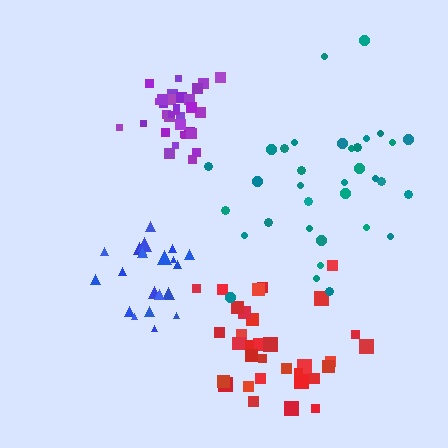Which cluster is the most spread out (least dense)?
Teal.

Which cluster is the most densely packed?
Purple.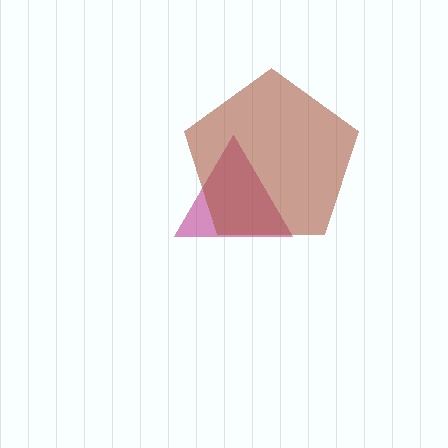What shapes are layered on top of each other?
The layered shapes are: a magenta triangle, a brown pentagon.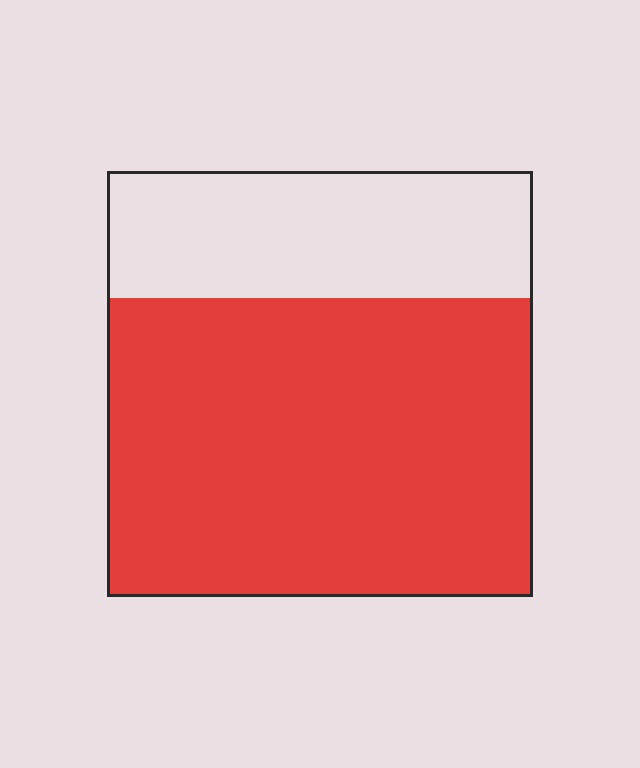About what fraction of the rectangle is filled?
About two thirds (2/3).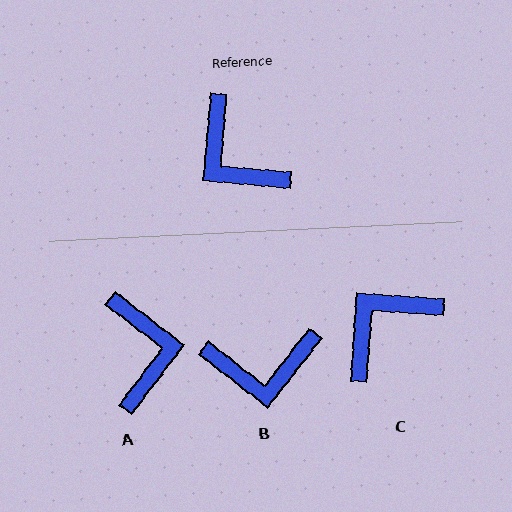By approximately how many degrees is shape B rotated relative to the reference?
Approximately 57 degrees counter-clockwise.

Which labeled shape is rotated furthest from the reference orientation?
A, about 148 degrees away.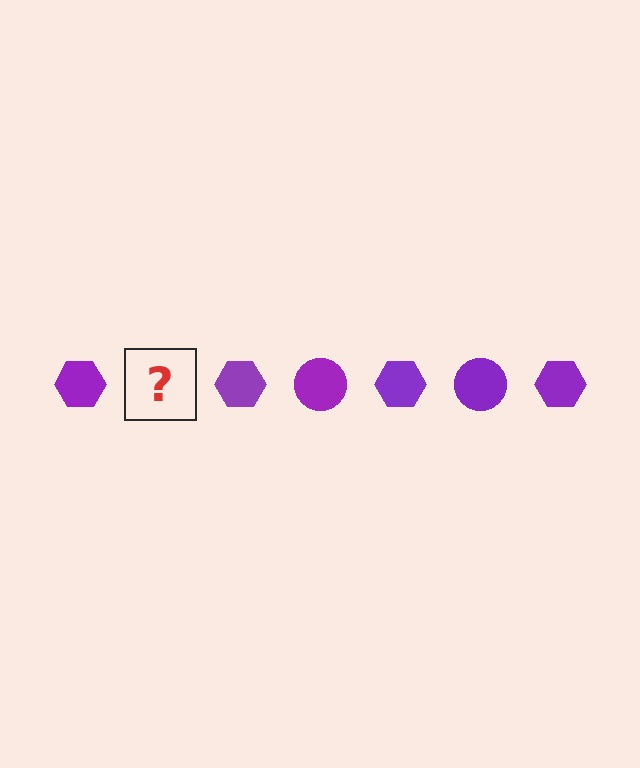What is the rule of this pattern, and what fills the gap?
The rule is that the pattern cycles through hexagon, circle shapes in purple. The gap should be filled with a purple circle.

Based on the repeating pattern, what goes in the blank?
The blank should be a purple circle.